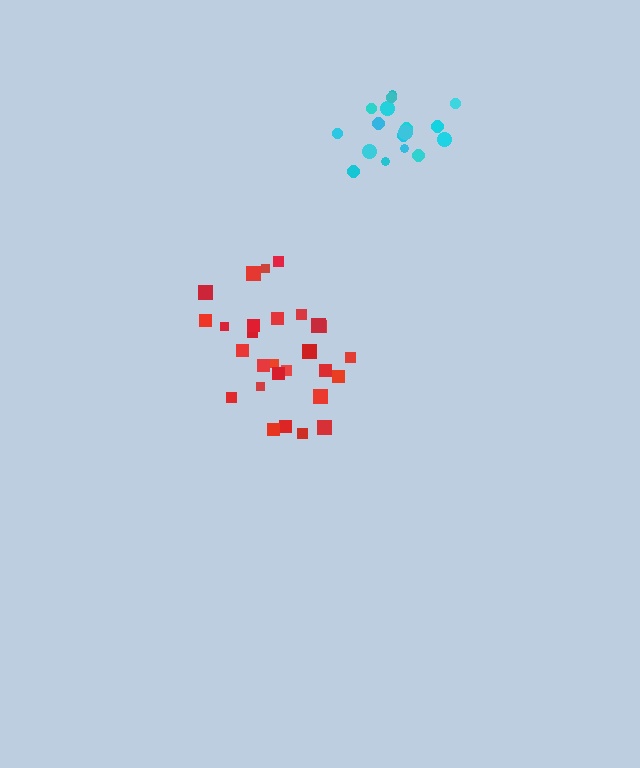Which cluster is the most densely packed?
Cyan.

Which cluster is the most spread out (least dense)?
Red.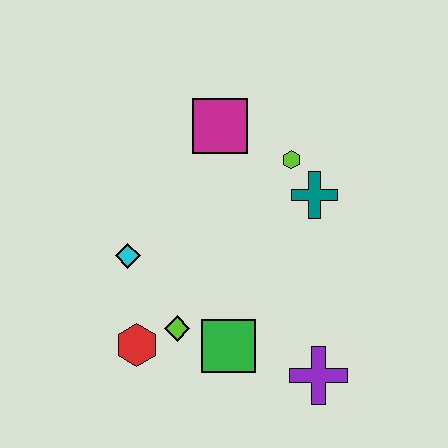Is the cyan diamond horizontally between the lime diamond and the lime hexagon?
No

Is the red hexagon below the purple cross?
No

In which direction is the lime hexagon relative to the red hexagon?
The lime hexagon is above the red hexagon.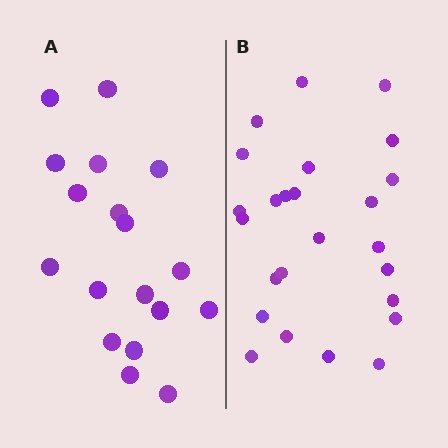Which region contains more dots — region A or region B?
Region B (the right region) has more dots.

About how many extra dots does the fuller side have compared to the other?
Region B has roughly 8 or so more dots than region A.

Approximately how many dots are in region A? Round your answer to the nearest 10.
About 20 dots. (The exact count is 18, which rounds to 20.)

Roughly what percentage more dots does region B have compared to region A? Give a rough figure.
About 40% more.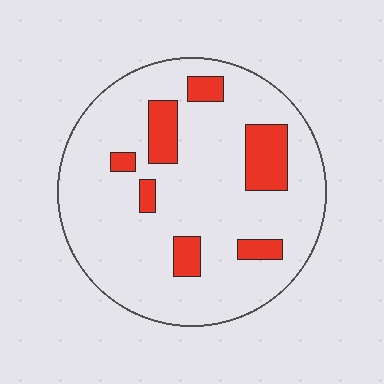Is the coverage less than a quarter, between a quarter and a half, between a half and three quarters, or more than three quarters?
Less than a quarter.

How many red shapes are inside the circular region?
7.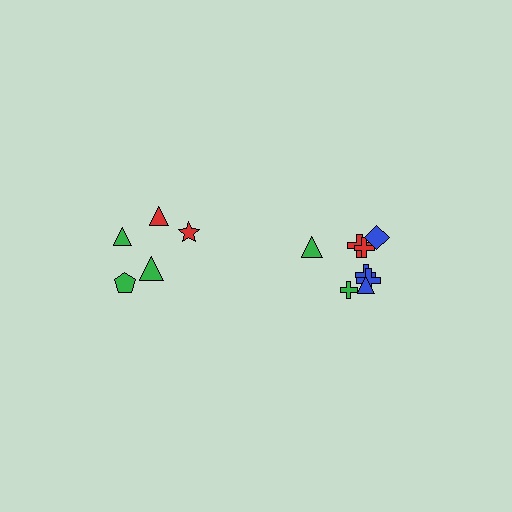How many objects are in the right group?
There are 8 objects.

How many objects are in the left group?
There are 5 objects.